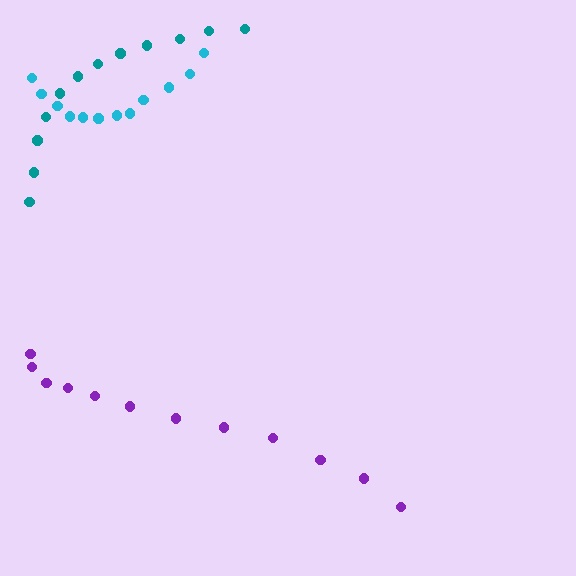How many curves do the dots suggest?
There are 3 distinct paths.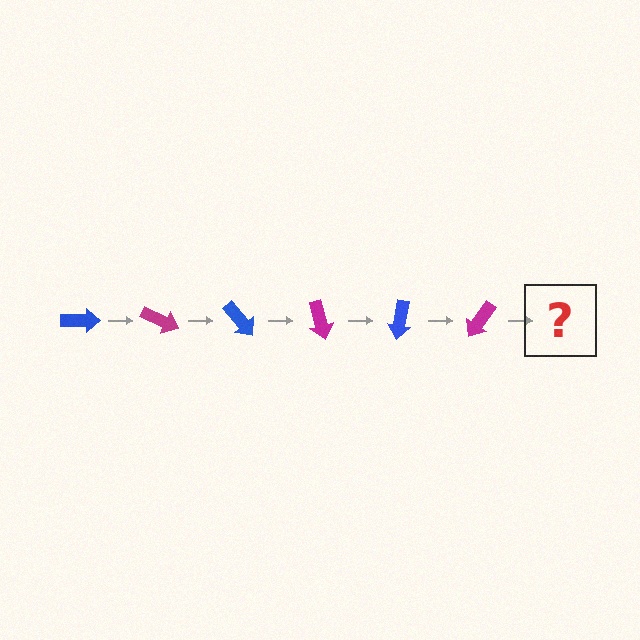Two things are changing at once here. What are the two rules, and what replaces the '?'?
The two rules are that it rotates 25 degrees each step and the color cycles through blue and magenta. The '?' should be a blue arrow, rotated 150 degrees from the start.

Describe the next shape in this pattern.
It should be a blue arrow, rotated 150 degrees from the start.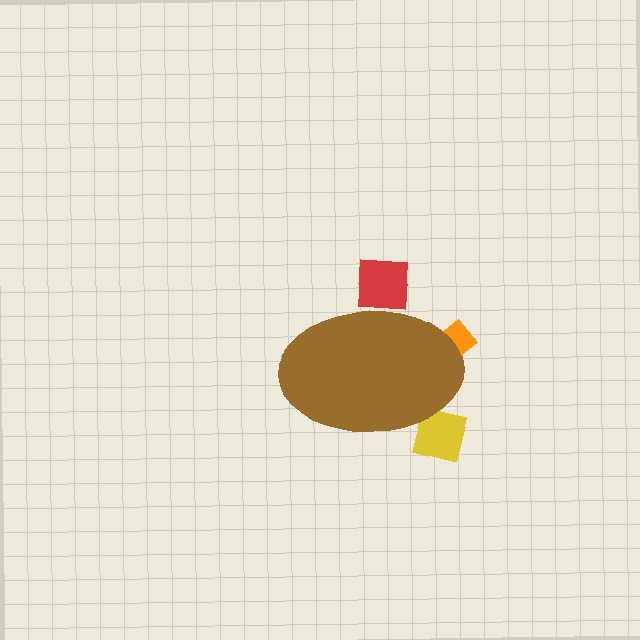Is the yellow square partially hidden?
Yes, the yellow square is partially hidden behind the brown ellipse.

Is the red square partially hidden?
Yes, the red square is partially hidden behind the brown ellipse.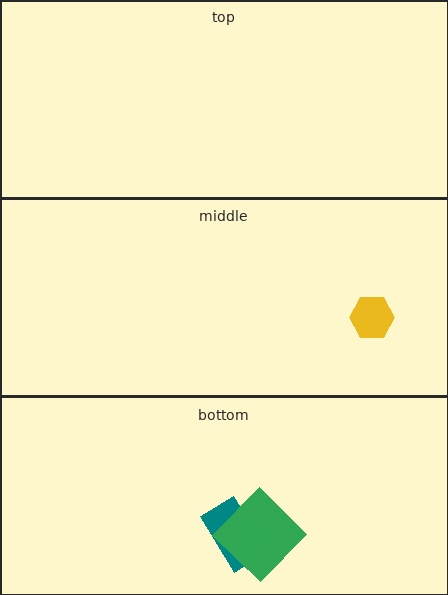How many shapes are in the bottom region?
2.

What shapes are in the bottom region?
The teal rectangle, the green diamond.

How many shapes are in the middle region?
1.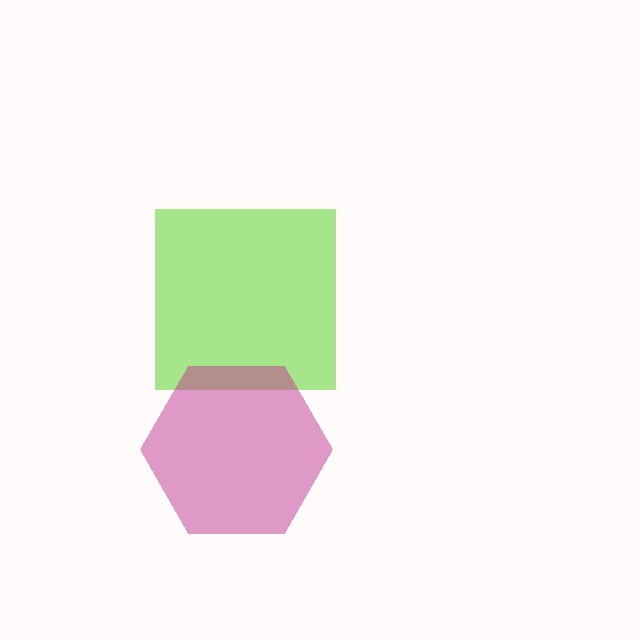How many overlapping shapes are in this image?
There are 2 overlapping shapes in the image.